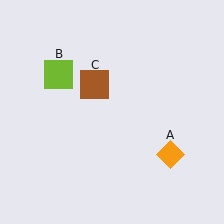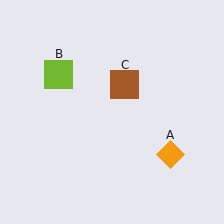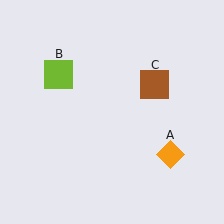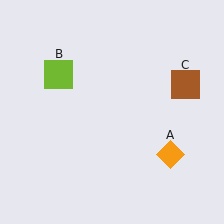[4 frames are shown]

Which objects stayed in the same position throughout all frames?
Orange diamond (object A) and lime square (object B) remained stationary.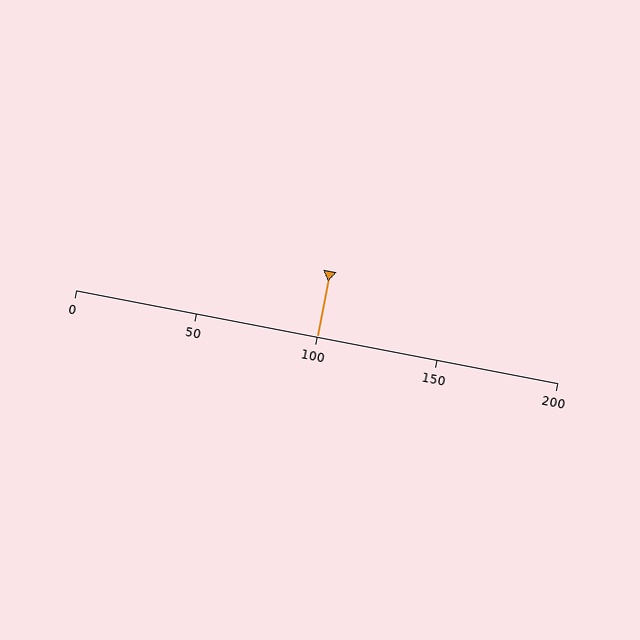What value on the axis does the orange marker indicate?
The marker indicates approximately 100.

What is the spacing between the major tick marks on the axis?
The major ticks are spaced 50 apart.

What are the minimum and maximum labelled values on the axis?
The axis runs from 0 to 200.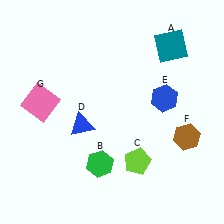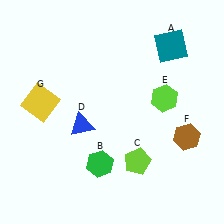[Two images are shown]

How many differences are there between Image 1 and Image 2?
There are 2 differences between the two images.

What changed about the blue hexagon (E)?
In Image 1, E is blue. In Image 2, it changed to lime.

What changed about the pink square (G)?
In Image 1, G is pink. In Image 2, it changed to yellow.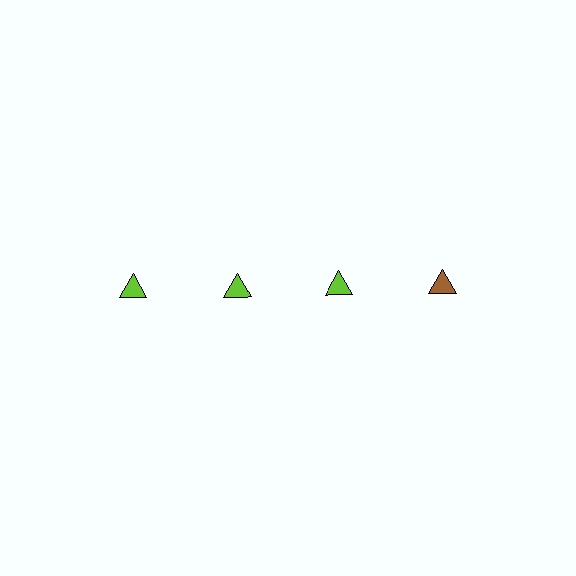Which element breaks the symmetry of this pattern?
The brown triangle in the top row, second from right column breaks the symmetry. All other shapes are lime triangles.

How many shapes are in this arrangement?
There are 4 shapes arranged in a grid pattern.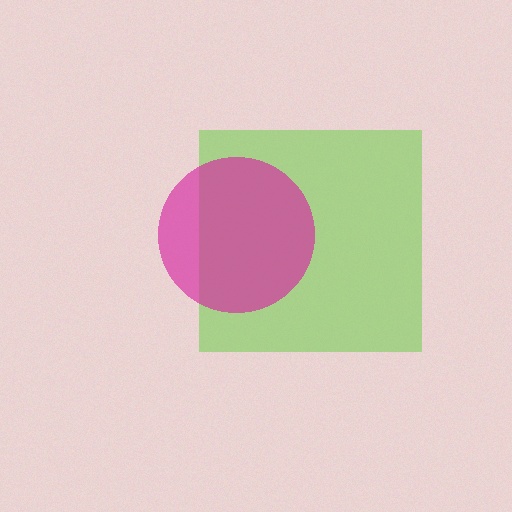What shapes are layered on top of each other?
The layered shapes are: a lime square, a magenta circle.